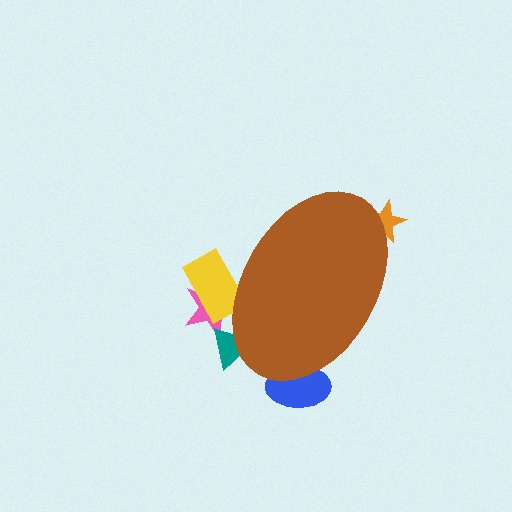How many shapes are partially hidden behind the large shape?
5 shapes are partially hidden.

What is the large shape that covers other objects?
A brown ellipse.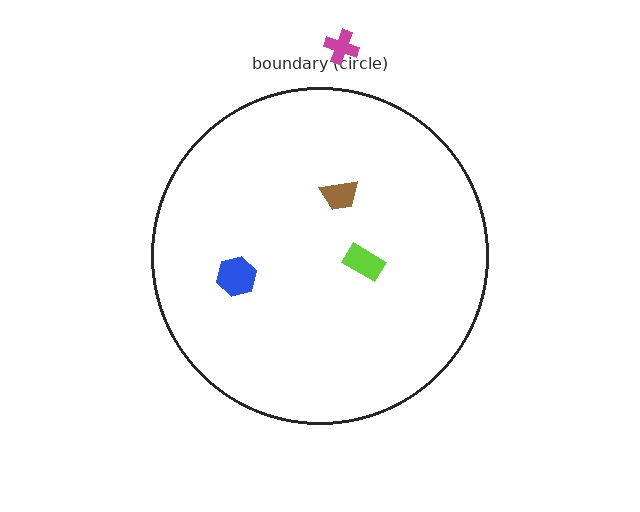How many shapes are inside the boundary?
3 inside, 1 outside.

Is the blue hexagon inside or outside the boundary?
Inside.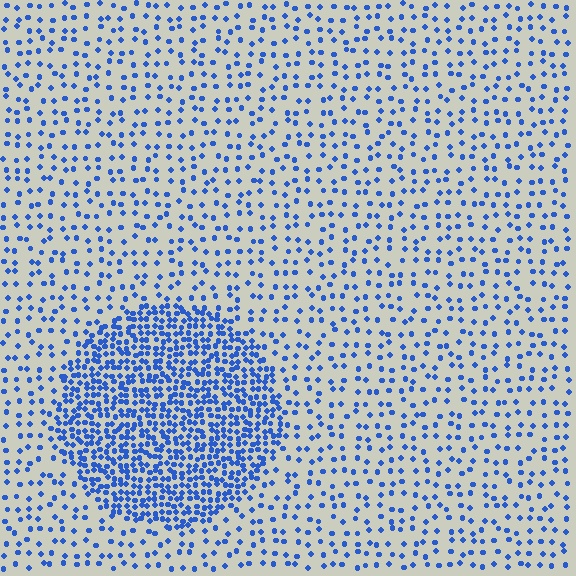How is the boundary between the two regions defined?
The boundary is defined by a change in element density (approximately 2.9x ratio). All elements are the same color, size, and shape.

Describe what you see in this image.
The image contains small blue elements arranged at two different densities. A circle-shaped region is visible where the elements are more densely packed than the surrounding area.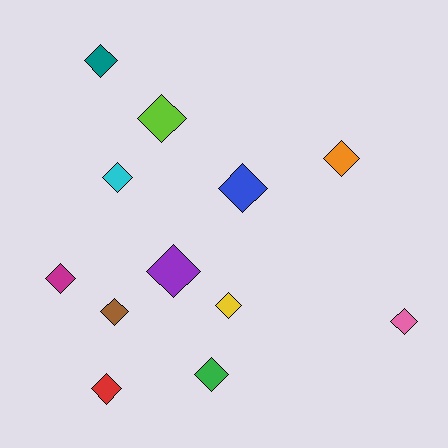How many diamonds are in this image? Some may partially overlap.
There are 12 diamonds.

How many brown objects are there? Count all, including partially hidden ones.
There is 1 brown object.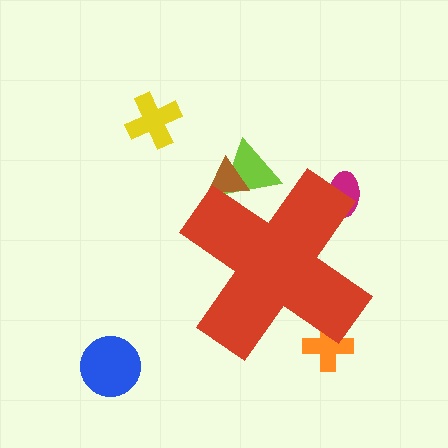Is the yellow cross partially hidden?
No, the yellow cross is fully visible.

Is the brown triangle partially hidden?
Yes, the brown triangle is partially hidden behind the red cross.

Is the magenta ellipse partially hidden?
Yes, the magenta ellipse is partially hidden behind the red cross.